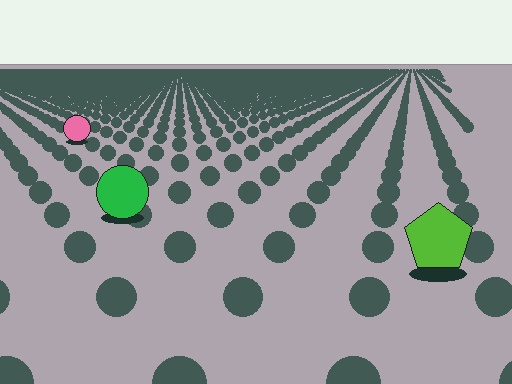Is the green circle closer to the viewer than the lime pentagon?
No. The lime pentagon is closer — you can tell from the texture gradient: the ground texture is coarser near it.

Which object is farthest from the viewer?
The pink circle is farthest from the viewer. It appears smaller and the ground texture around it is denser.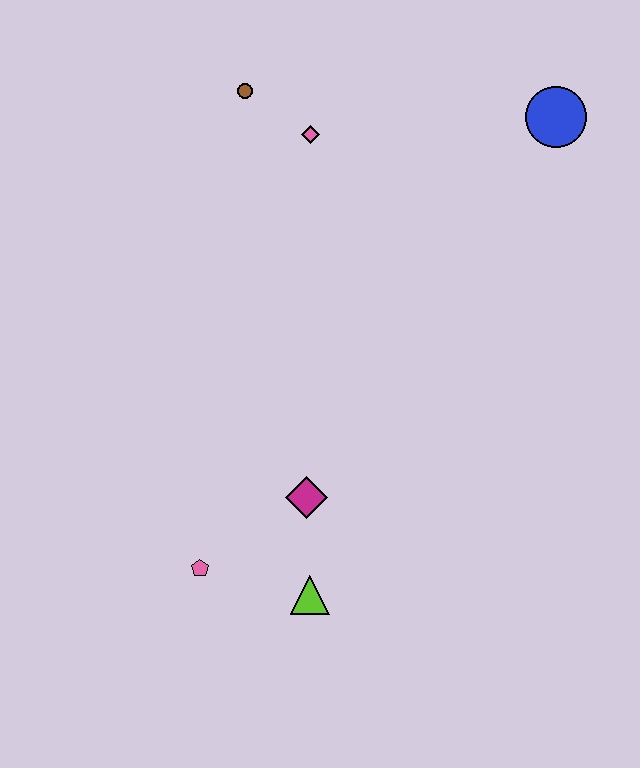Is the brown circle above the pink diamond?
Yes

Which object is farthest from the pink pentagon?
The blue circle is farthest from the pink pentagon.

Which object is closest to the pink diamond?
The brown circle is closest to the pink diamond.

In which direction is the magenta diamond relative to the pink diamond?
The magenta diamond is below the pink diamond.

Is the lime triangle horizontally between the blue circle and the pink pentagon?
Yes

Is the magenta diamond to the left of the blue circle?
Yes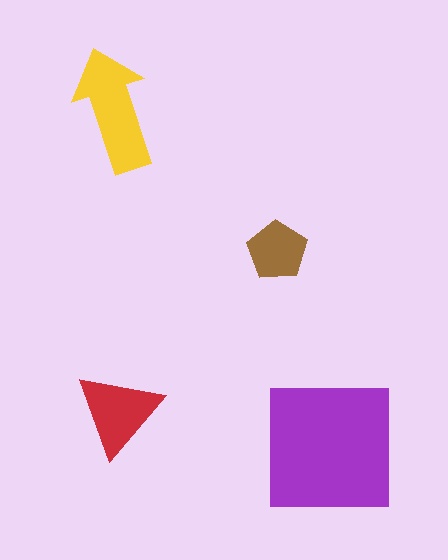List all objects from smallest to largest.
The brown pentagon, the red triangle, the yellow arrow, the purple square.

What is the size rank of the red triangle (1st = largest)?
3rd.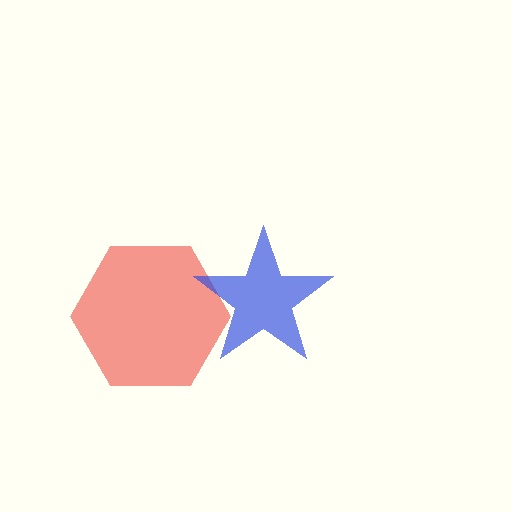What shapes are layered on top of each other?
The layered shapes are: a red hexagon, a blue star.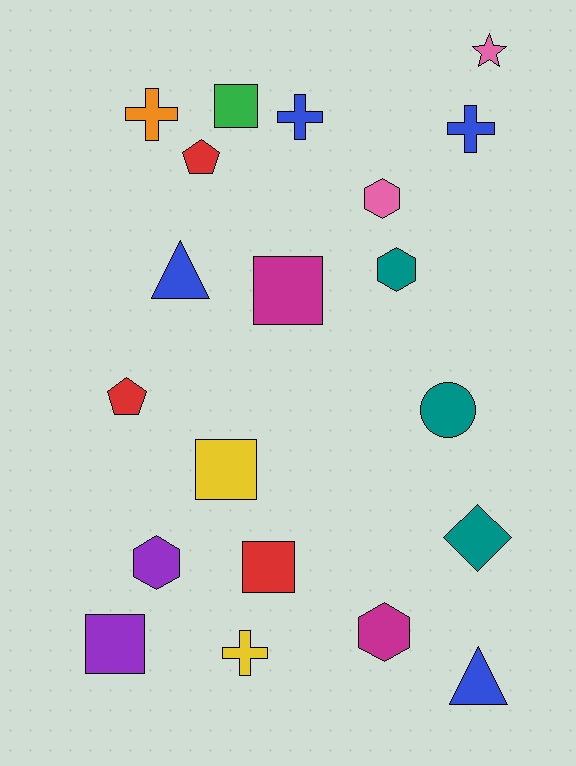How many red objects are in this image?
There are 3 red objects.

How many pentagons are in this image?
There are 2 pentagons.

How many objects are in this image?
There are 20 objects.